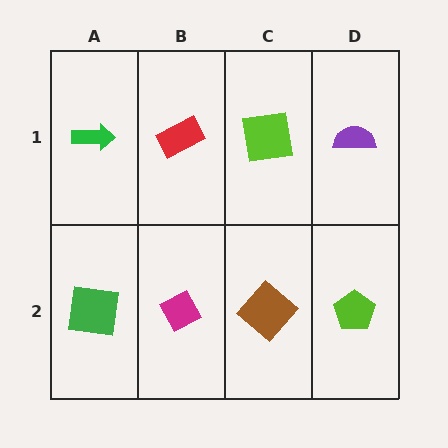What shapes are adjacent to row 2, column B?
A red rectangle (row 1, column B), a green square (row 2, column A), a brown diamond (row 2, column C).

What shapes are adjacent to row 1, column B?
A magenta diamond (row 2, column B), a green arrow (row 1, column A), a lime square (row 1, column C).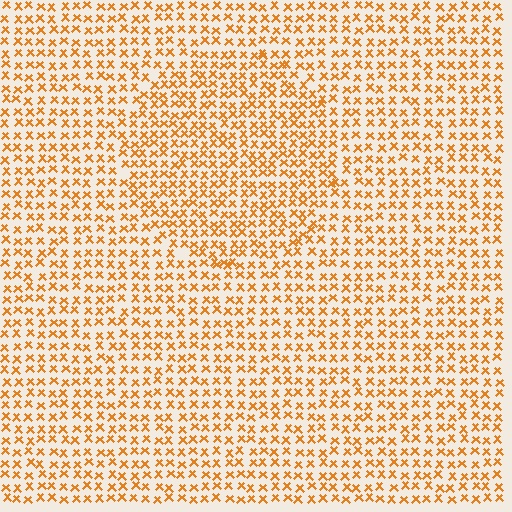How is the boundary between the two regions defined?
The boundary is defined by a change in element density (approximately 1.4x ratio). All elements are the same color, size, and shape.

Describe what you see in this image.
The image contains small orange elements arranged at two different densities. A circle-shaped region is visible where the elements are more densely packed than the surrounding area.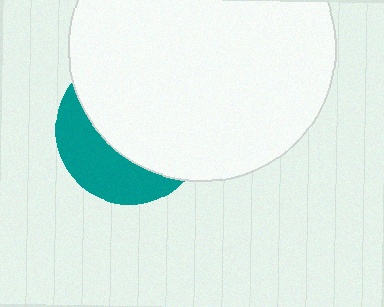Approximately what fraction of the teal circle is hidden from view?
Roughly 65% of the teal circle is hidden behind the white circle.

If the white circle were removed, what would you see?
You would see the complete teal circle.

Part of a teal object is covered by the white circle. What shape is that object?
It is a circle.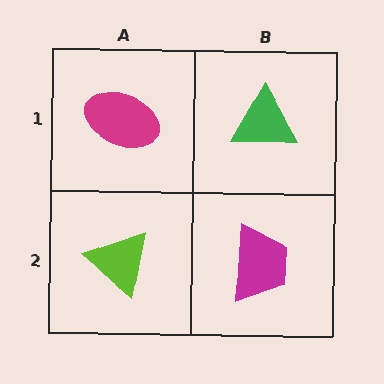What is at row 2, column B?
A magenta trapezoid.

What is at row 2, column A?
A lime triangle.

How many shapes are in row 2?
2 shapes.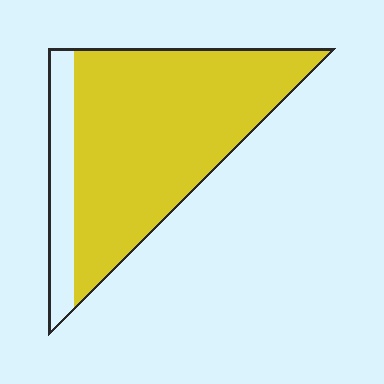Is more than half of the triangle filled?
Yes.